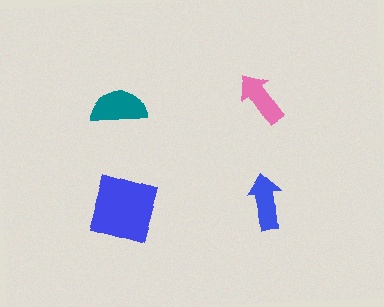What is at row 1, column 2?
A pink arrow.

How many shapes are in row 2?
2 shapes.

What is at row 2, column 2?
A blue arrow.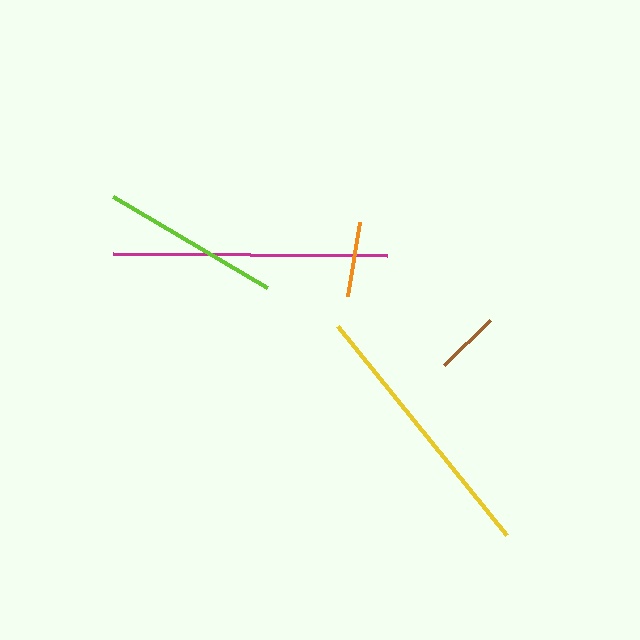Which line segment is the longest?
The magenta line is the longest at approximately 274 pixels.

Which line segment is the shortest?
The brown line is the shortest at approximately 64 pixels.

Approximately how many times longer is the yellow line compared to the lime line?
The yellow line is approximately 1.5 times the length of the lime line.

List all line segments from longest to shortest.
From longest to shortest: magenta, yellow, lime, orange, brown.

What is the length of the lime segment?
The lime segment is approximately 179 pixels long.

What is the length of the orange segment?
The orange segment is approximately 75 pixels long.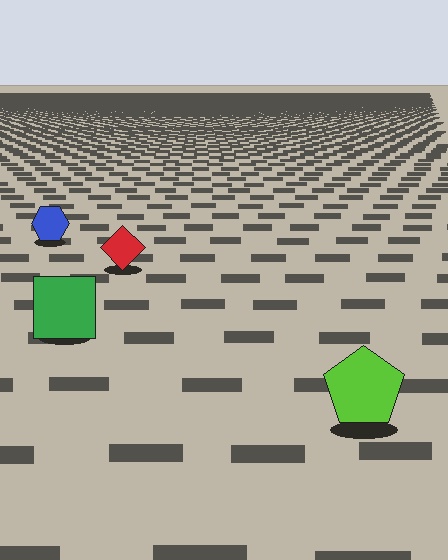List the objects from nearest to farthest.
From nearest to farthest: the lime pentagon, the green square, the red diamond, the blue hexagon.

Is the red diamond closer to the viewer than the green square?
No. The green square is closer — you can tell from the texture gradient: the ground texture is coarser near it.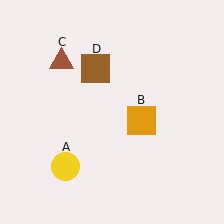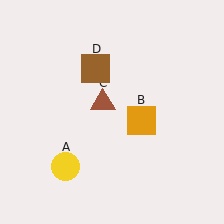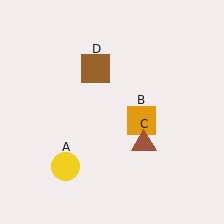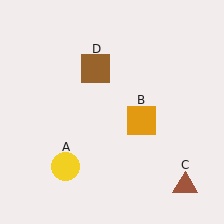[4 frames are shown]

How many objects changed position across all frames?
1 object changed position: brown triangle (object C).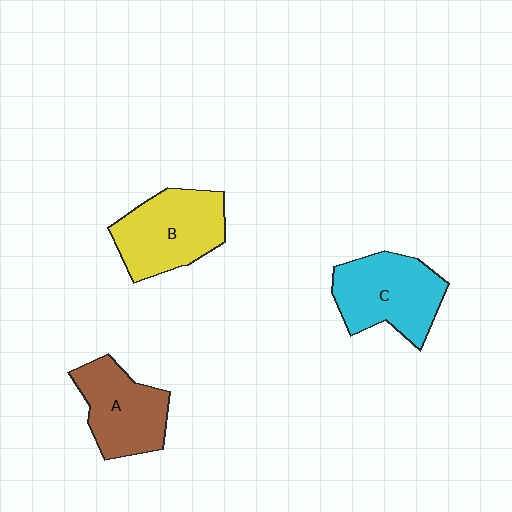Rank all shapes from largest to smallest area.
From largest to smallest: C (cyan), B (yellow), A (brown).